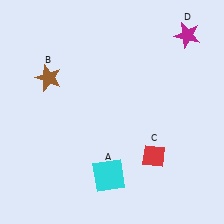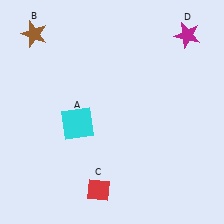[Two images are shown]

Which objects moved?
The objects that moved are: the cyan square (A), the brown star (B), the red diamond (C).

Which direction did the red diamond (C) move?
The red diamond (C) moved left.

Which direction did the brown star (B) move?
The brown star (B) moved up.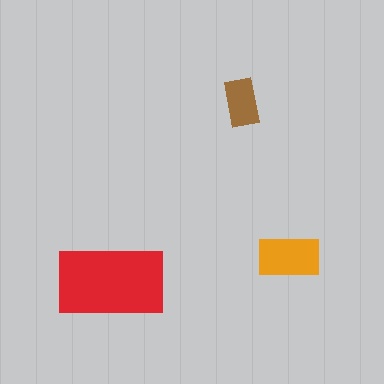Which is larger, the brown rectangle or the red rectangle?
The red one.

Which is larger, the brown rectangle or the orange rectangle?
The orange one.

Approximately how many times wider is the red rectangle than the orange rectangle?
About 2 times wider.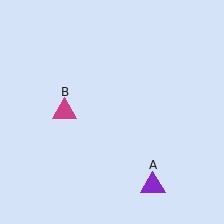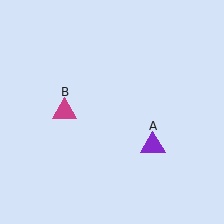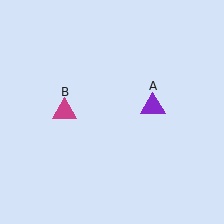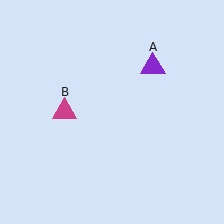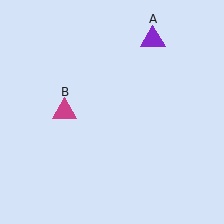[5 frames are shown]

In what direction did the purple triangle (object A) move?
The purple triangle (object A) moved up.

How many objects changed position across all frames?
1 object changed position: purple triangle (object A).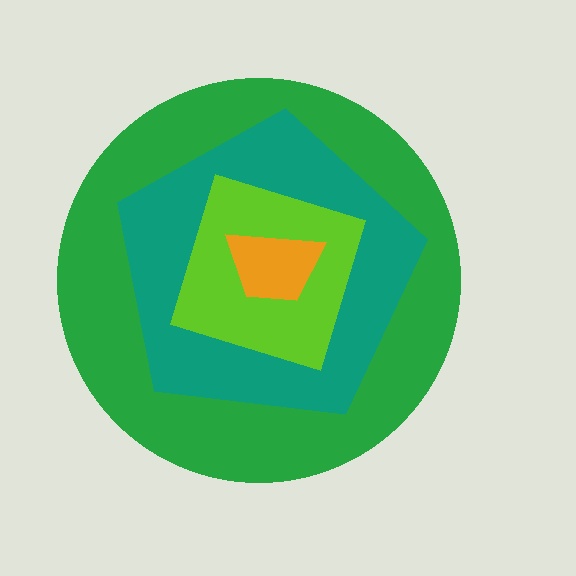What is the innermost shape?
The orange trapezoid.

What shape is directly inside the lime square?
The orange trapezoid.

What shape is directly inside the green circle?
The teal pentagon.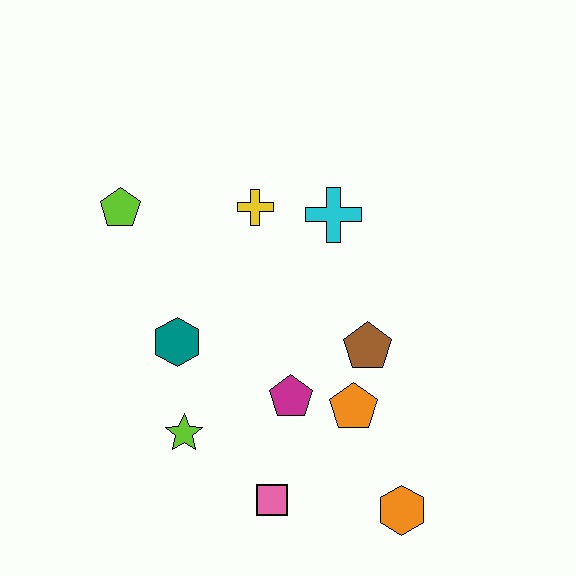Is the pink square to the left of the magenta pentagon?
Yes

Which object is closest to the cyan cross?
The yellow cross is closest to the cyan cross.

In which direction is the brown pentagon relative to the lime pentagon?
The brown pentagon is to the right of the lime pentagon.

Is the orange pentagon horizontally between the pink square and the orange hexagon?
Yes